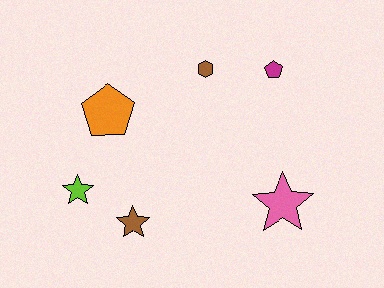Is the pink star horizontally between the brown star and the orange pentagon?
No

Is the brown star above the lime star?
No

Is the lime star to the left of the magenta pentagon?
Yes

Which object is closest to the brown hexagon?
The magenta pentagon is closest to the brown hexagon.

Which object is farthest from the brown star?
The magenta pentagon is farthest from the brown star.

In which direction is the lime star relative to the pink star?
The lime star is to the left of the pink star.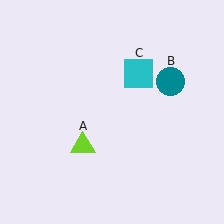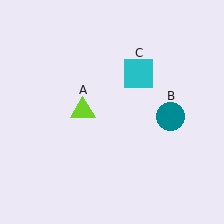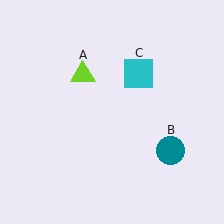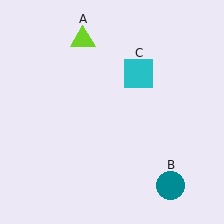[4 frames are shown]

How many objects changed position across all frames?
2 objects changed position: lime triangle (object A), teal circle (object B).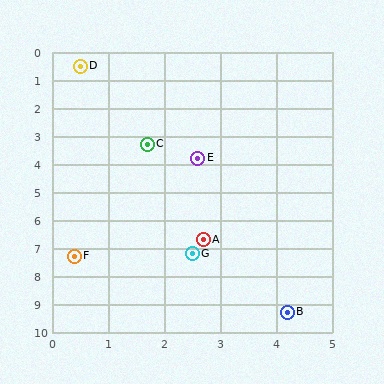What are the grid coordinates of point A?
Point A is at approximately (2.7, 6.7).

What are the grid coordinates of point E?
Point E is at approximately (2.6, 3.8).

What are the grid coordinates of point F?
Point F is at approximately (0.4, 7.3).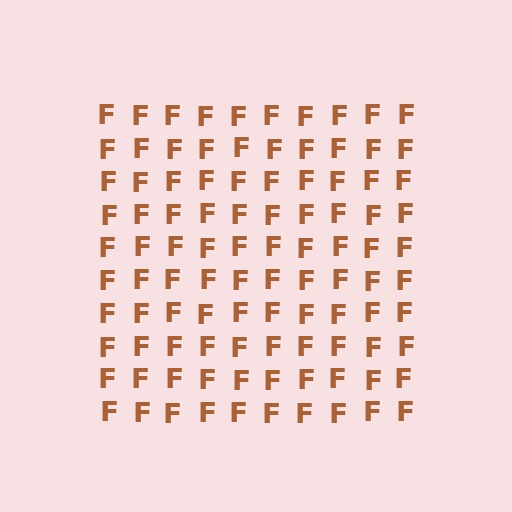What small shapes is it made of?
It is made of small letter F's.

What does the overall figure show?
The overall figure shows a square.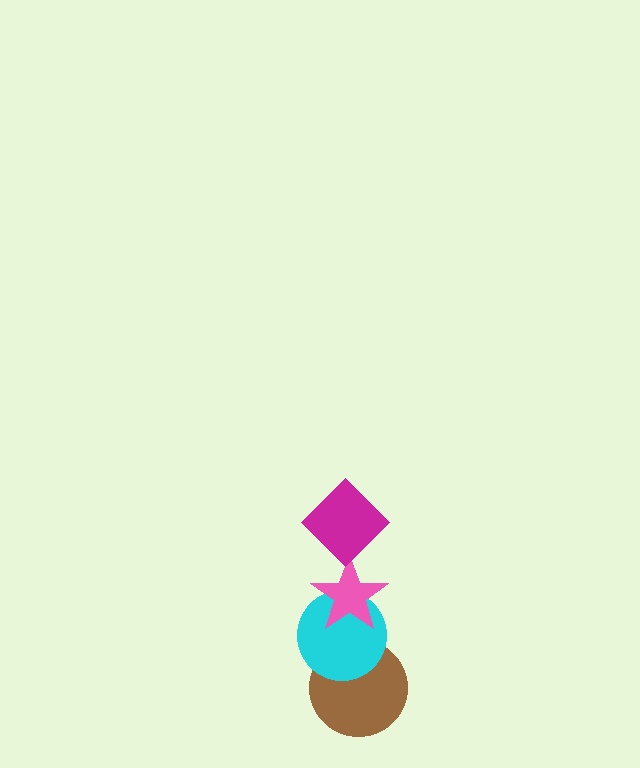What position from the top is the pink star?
The pink star is 2nd from the top.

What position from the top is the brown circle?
The brown circle is 4th from the top.